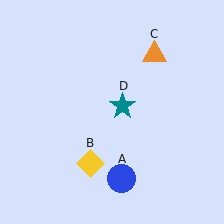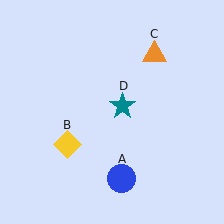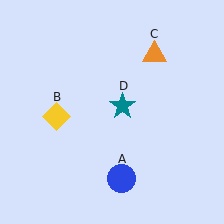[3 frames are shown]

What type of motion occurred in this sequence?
The yellow diamond (object B) rotated clockwise around the center of the scene.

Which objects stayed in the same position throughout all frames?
Blue circle (object A) and orange triangle (object C) and teal star (object D) remained stationary.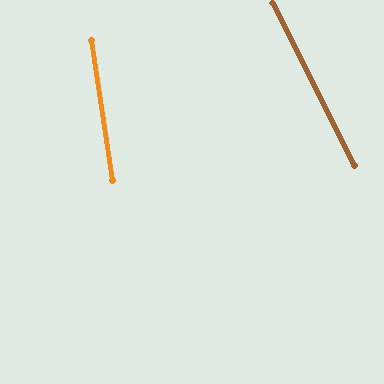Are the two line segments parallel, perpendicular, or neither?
Neither parallel nor perpendicular — they differ by about 18°.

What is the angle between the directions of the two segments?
Approximately 18 degrees.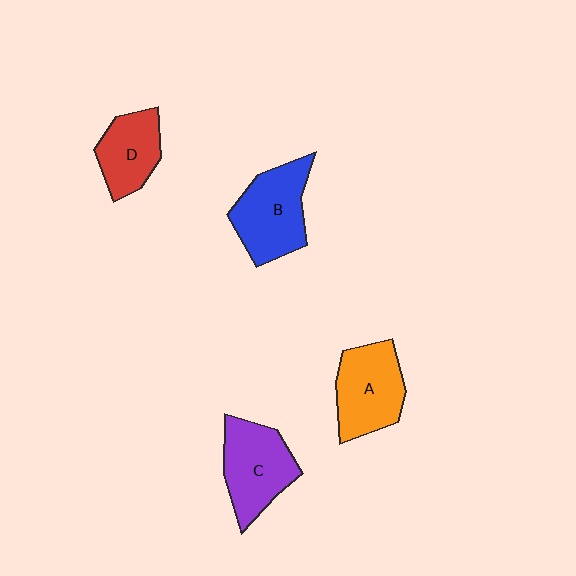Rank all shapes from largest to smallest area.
From largest to smallest: B (blue), C (purple), A (orange), D (red).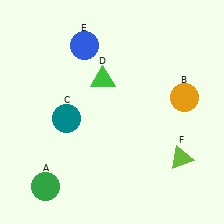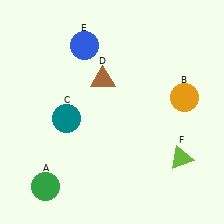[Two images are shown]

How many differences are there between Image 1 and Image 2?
There is 1 difference between the two images.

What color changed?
The triangle (D) changed from green in Image 1 to brown in Image 2.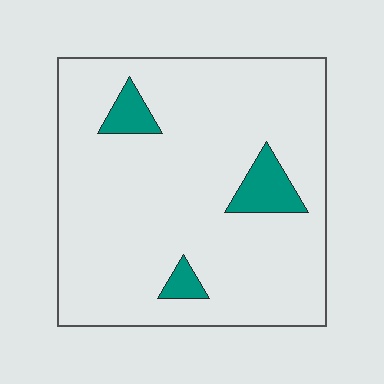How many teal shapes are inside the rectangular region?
3.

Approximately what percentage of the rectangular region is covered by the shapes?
Approximately 10%.